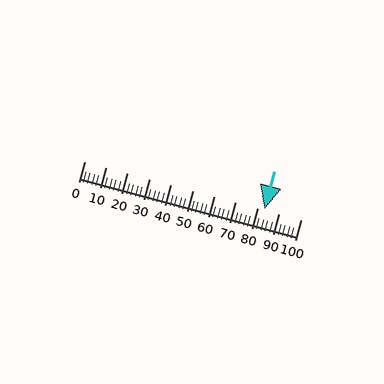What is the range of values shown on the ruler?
The ruler shows values from 0 to 100.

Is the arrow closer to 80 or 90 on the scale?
The arrow is closer to 80.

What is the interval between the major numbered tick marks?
The major tick marks are spaced 10 units apart.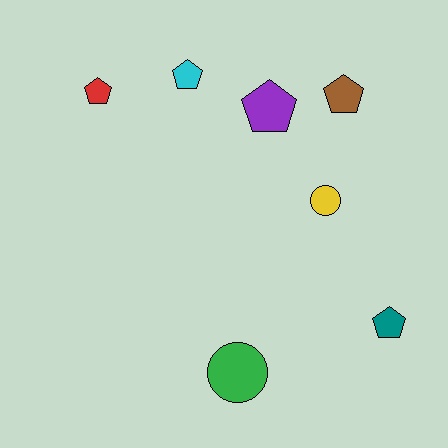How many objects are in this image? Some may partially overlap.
There are 7 objects.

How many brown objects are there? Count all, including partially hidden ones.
There is 1 brown object.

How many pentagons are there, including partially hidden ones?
There are 5 pentagons.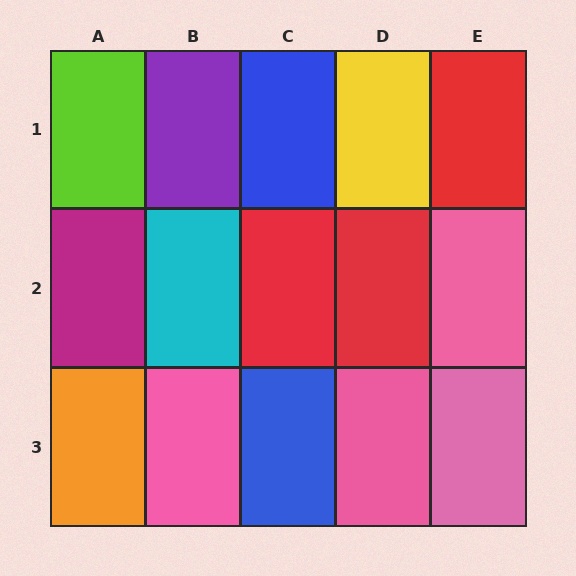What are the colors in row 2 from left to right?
Magenta, cyan, red, red, pink.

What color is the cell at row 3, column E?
Pink.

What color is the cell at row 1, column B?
Purple.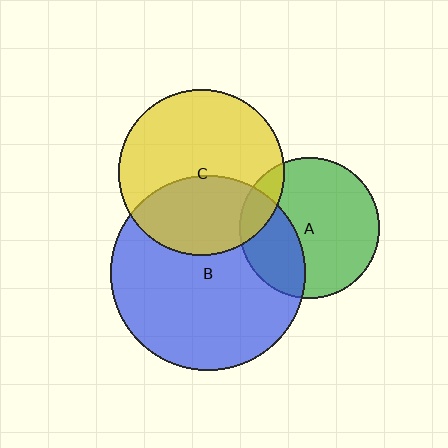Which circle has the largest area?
Circle B (blue).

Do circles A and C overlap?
Yes.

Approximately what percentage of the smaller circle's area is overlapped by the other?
Approximately 15%.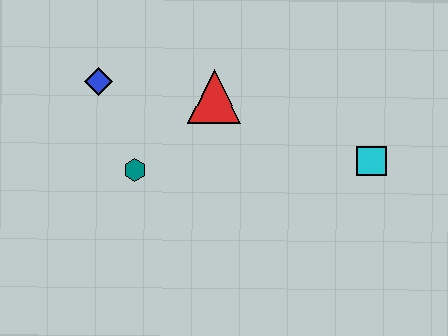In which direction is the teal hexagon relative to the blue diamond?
The teal hexagon is below the blue diamond.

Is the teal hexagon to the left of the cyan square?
Yes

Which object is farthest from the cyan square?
The blue diamond is farthest from the cyan square.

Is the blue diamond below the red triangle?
No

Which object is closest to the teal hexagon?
The blue diamond is closest to the teal hexagon.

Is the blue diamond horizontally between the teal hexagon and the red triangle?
No